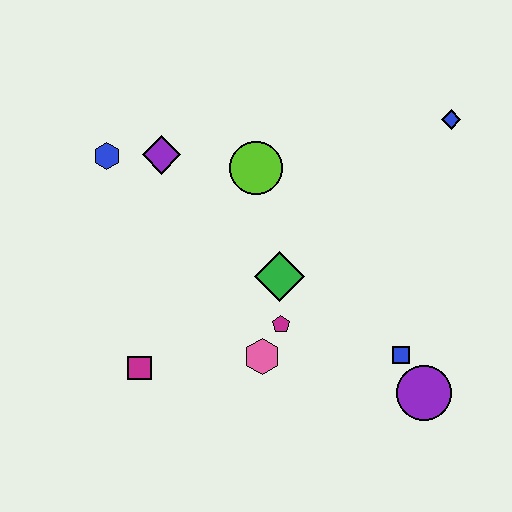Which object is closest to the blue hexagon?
The purple diamond is closest to the blue hexagon.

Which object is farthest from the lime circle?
The purple circle is farthest from the lime circle.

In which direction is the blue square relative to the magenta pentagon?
The blue square is to the right of the magenta pentagon.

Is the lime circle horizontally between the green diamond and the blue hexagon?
Yes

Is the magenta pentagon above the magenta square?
Yes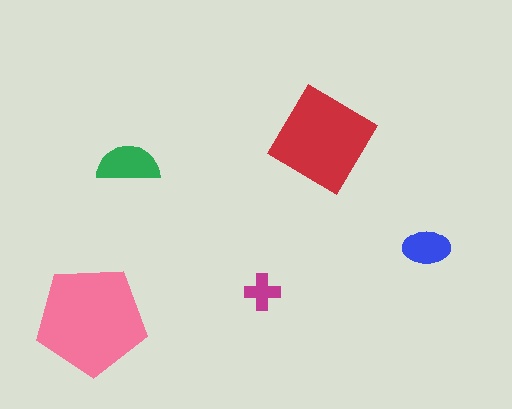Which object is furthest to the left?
The pink pentagon is leftmost.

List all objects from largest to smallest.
The pink pentagon, the red diamond, the green semicircle, the blue ellipse, the magenta cross.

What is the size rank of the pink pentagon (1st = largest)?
1st.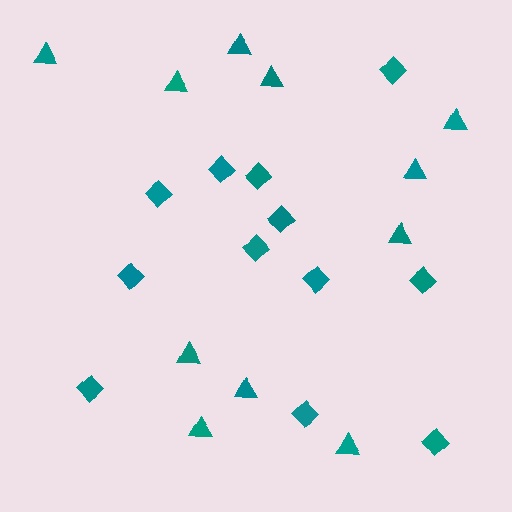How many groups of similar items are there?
There are 2 groups: one group of diamonds (12) and one group of triangles (11).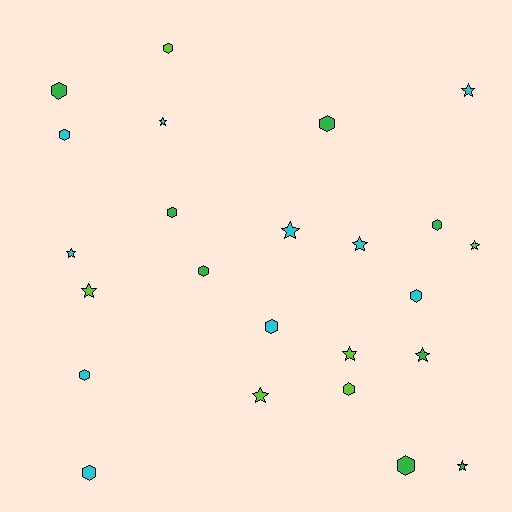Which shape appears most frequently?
Hexagon, with 13 objects.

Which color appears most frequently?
Cyan, with 10 objects.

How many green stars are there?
There are 2 green stars.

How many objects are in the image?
There are 24 objects.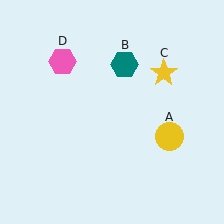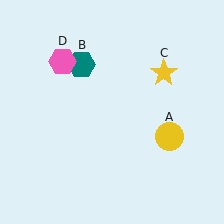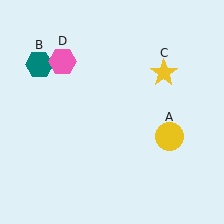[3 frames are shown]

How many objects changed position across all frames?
1 object changed position: teal hexagon (object B).